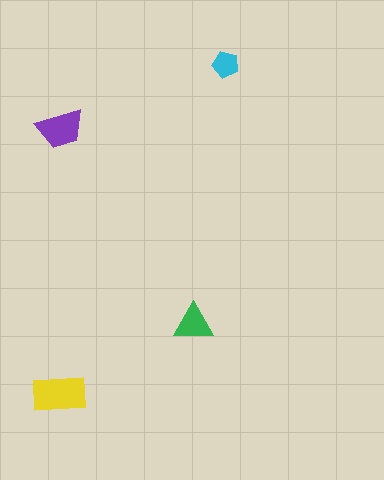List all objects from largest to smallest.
The yellow rectangle, the purple trapezoid, the green triangle, the cyan pentagon.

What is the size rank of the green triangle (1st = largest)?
3rd.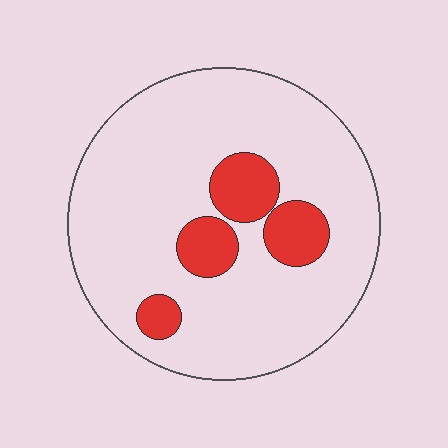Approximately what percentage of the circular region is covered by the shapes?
Approximately 15%.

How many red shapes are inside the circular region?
4.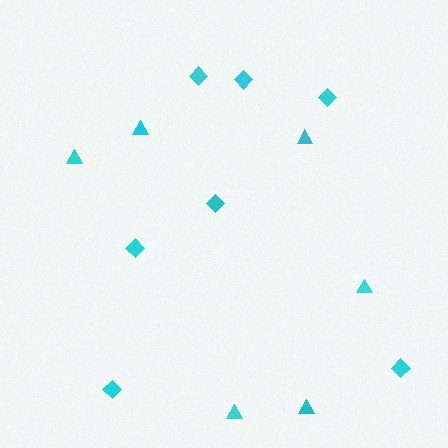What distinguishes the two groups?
There are 2 groups: one group of triangles (6) and one group of diamonds (7).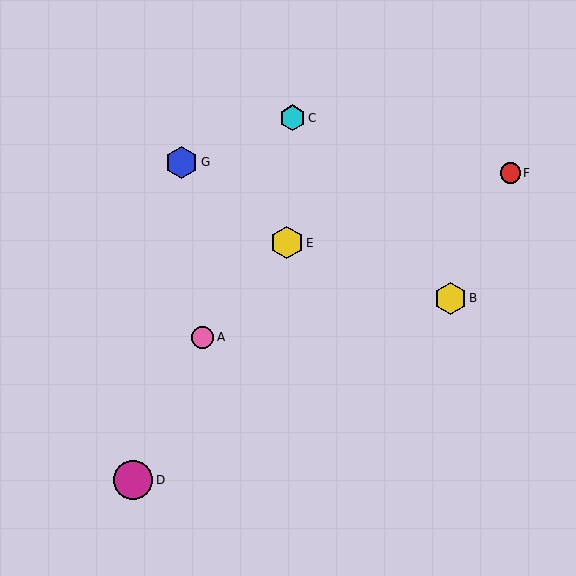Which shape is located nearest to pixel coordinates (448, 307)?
The yellow hexagon (labeled B) at (450, 298) is nearest to that location.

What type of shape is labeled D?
Shape D is a magenta circle.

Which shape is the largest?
The magenta circle (labeled D) is the largest.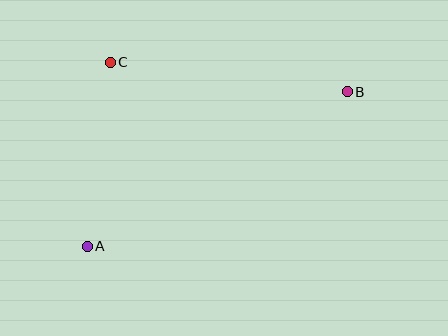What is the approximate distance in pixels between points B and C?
The distance between B and C is approximately 239 pixels.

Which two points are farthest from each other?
Points A and B are farthest from each other.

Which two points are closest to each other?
Points A and C are closest to each other.